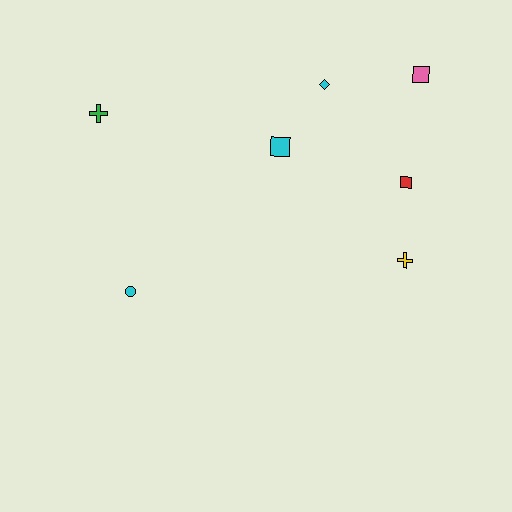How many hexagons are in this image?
There are no hexagons.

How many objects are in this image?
There are 7 objects.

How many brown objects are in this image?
There are no brown objects.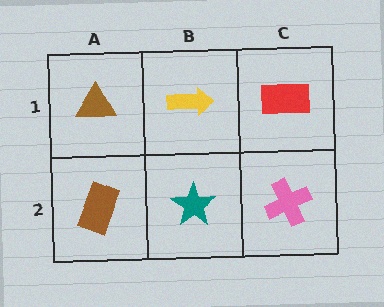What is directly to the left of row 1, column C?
A yellow arrow.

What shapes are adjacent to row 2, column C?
A red rectangle (row 1, column C), a teal star (row 2, column B).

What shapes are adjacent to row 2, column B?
A yellow arrow (row 1, column B), a brown rectangle (row 2, column A), a pink cross (row 2, column C).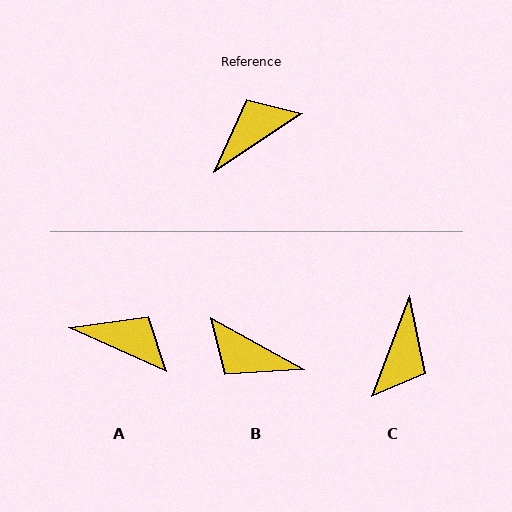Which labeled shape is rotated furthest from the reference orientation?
C, about 144 degrees away.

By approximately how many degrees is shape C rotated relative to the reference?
Approximately 144 degrees clockwise.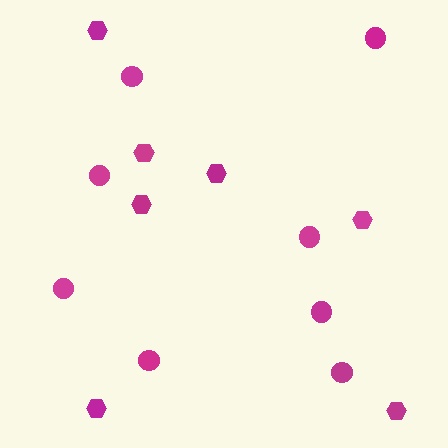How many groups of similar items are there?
There are 2 groups: one group of circles (8) and one group of hexagons (7).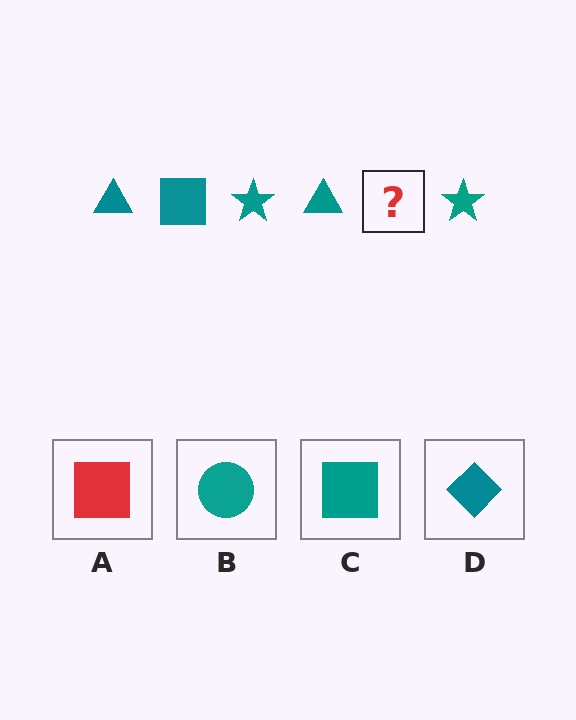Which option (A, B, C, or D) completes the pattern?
C.